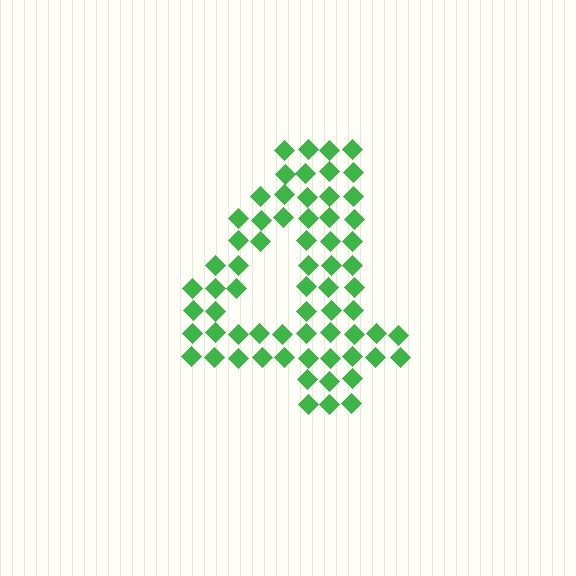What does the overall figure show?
The overall figure shows the digit 4.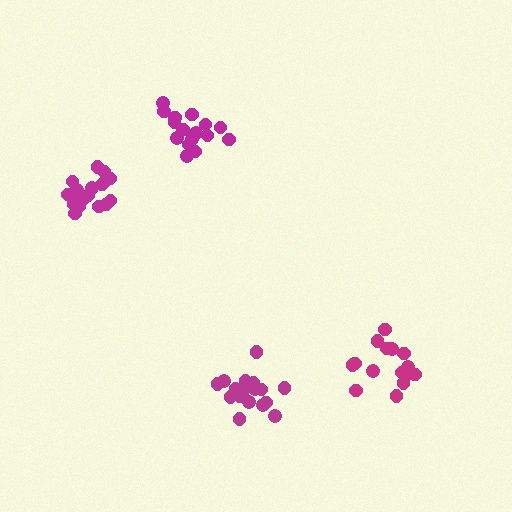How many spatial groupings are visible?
There are 4 spatial groupings.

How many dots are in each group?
Group 1: 18 dots, Group 2: 15 dots, Group 3: 20 dots, Group 4: 17 dots (70 total).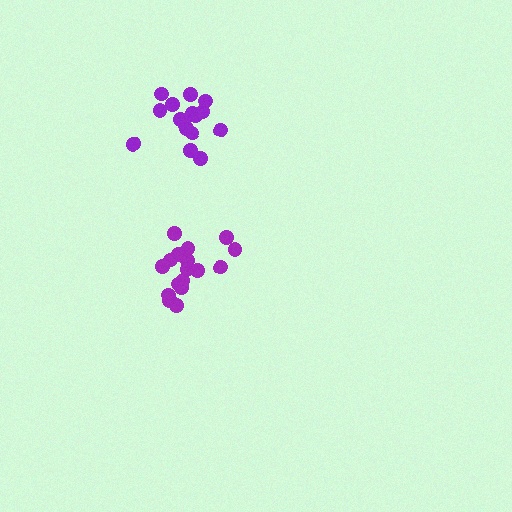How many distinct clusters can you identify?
There are 2 distinct clusters.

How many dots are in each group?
Group 1: 17 dots, Group 2: 16 dots (33 total).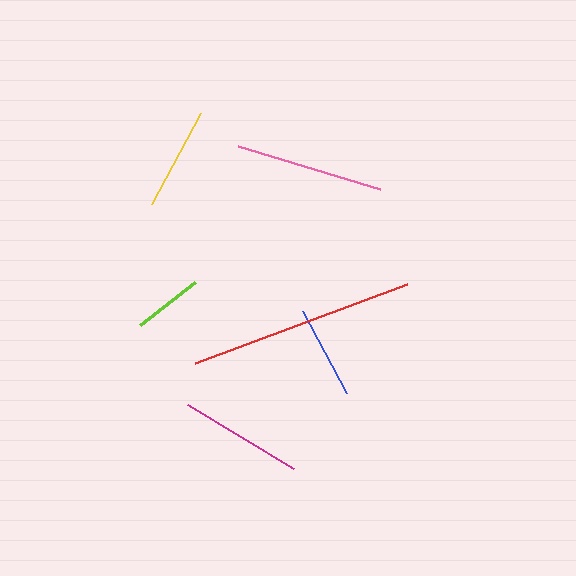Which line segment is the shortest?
The lime line is the shortest at approximately 70 pixels.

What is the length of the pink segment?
The pink segment is approximately 148 pixels long.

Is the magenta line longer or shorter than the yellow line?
The magenta line is longer than the yellow line.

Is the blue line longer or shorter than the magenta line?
The magenta line is longer than the blue line.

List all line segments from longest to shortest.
From longest to shortest: red, pink, magenta, yellow, blue, lime.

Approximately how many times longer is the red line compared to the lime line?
The red line is approximately 3.3 times the length of the lime line.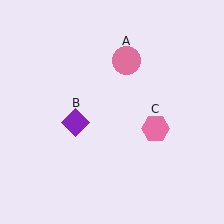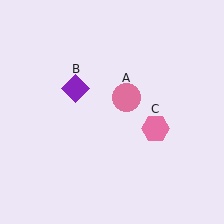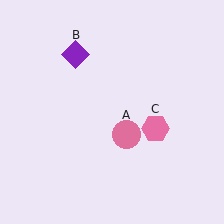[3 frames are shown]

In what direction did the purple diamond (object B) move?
The purple diamond (object B) moved up.